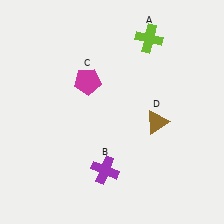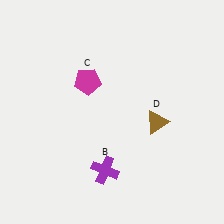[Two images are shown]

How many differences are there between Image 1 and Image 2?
There is 1 difference between the two images.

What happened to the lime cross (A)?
The lime cross (A) was removed in Image 2. It was in the top-right area of Image 1.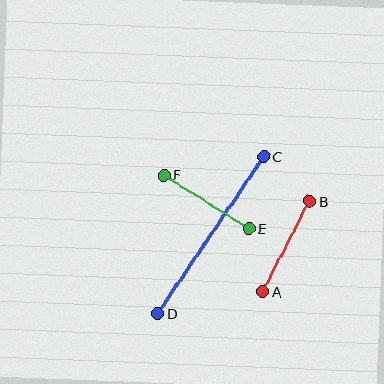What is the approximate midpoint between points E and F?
The midpoint is at approximately (206, 202) pixels.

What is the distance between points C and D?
The distance is approximately 190 pixels.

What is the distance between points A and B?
The distance is approximately 102 pixels.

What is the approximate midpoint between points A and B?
The midpoint is at approximately (286, 246) pixels.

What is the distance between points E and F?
The distance is approximately 100 pixels.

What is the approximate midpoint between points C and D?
The midpoint is at approximately (211, 235) pixels.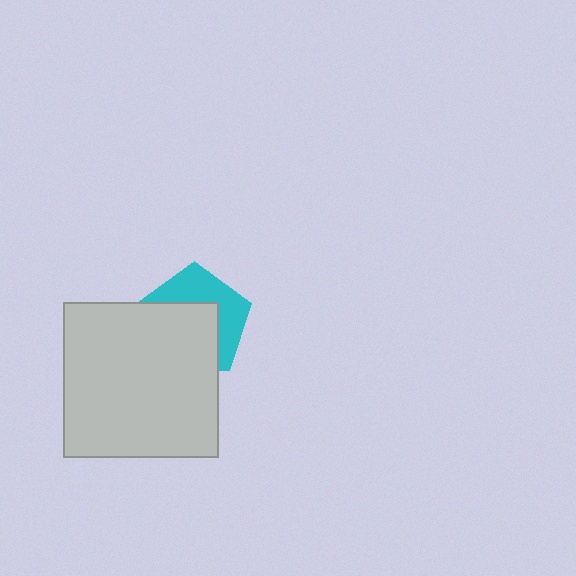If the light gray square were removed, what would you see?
You would see the complete cyan pentagon.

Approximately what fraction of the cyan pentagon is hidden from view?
Roughly 58% of the cyan pentagon is hidden behind the light gray square.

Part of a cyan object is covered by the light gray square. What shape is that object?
It is a pentagon.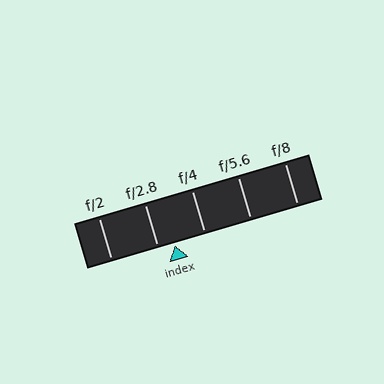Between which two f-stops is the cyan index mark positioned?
The index mark is between f/2.8 and f/4.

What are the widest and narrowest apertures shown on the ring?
The widest aperture shown is f/2 and the narrowest is f/8.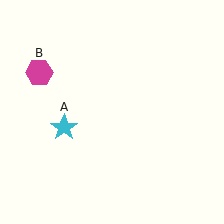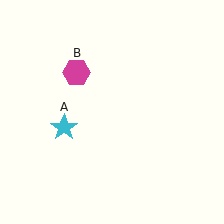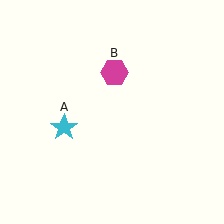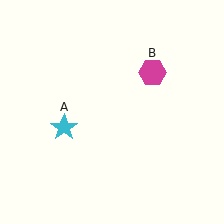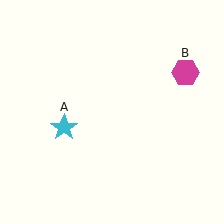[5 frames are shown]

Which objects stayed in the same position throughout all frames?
Cyan star (object A) remained stationary.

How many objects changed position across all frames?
1 object changed position: magenta hexagon (object B).